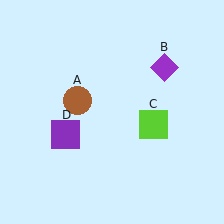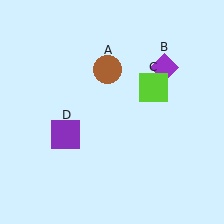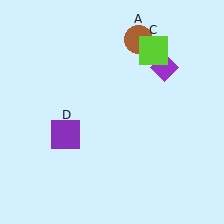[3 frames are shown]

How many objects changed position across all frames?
2 objects changed position: brown circle (object A), lime square (object C).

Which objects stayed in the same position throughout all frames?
Purple diamond (object B) and purple square (object D) remained stationary.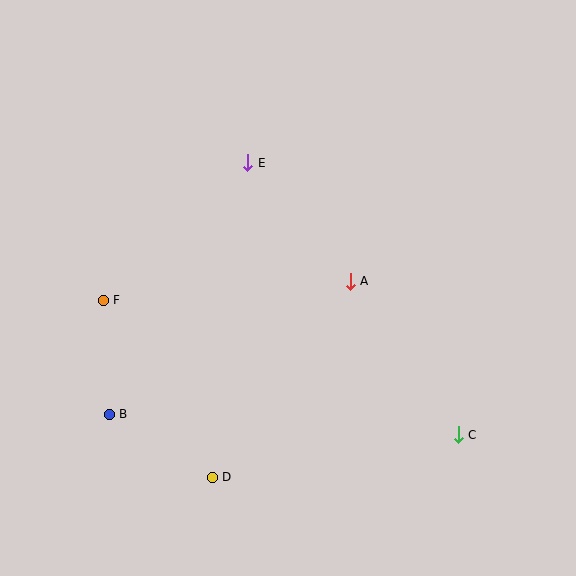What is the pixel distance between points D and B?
The distance between D and B is 121 pixels.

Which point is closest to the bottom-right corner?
Point C is closest to the bottom-right corner.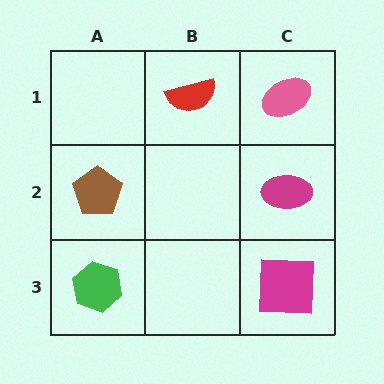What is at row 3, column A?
A green hexagon.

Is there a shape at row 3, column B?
No, that cell is empty.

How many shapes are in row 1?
2 shapes.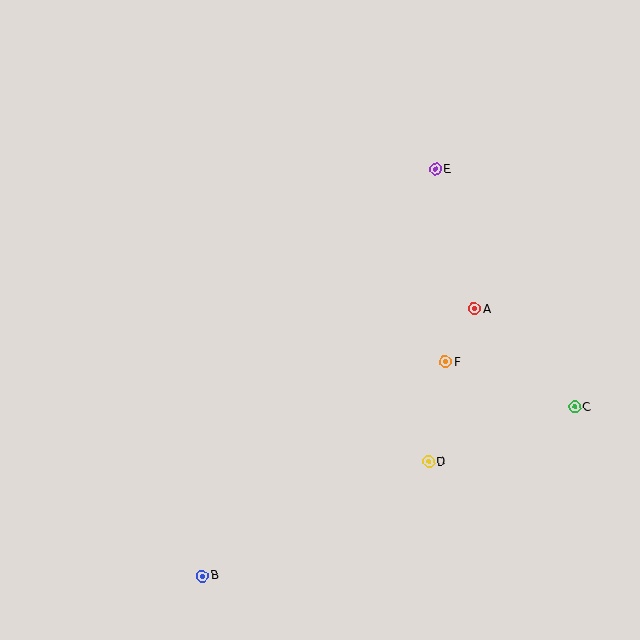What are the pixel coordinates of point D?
Point D is at (429, 462).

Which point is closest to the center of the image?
Point F at (446, 362) is closest to the center.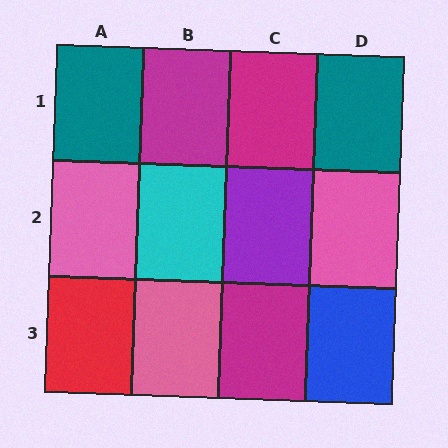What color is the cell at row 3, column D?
Blue.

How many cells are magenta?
3 cells are magenta.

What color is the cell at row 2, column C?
Purple.